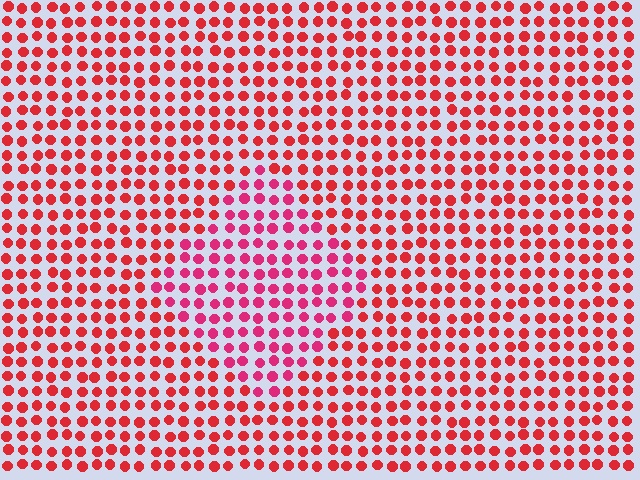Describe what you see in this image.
The image is filled with small red elements in a uniform arrangement. A diamond-shaped region is visible where the elements are tinted to a slightly different hue, forming a subtle color boundary.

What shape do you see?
I see a diamond.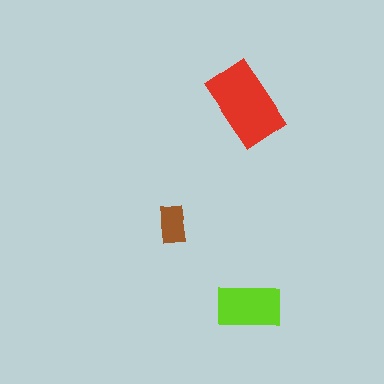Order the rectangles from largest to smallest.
the red one, the lime one, the brown one.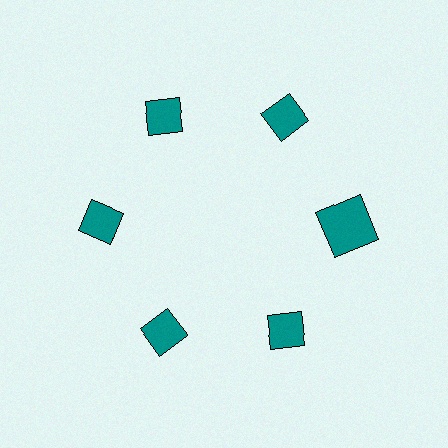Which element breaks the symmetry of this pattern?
The teal square at roughly the 3 o'clock position breaks the symmetry. All other shapes are teal diamonds.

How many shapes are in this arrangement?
There are 6 shapes arranged in a ring pattern.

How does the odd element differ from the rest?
It has a different shape: square instead of diamond.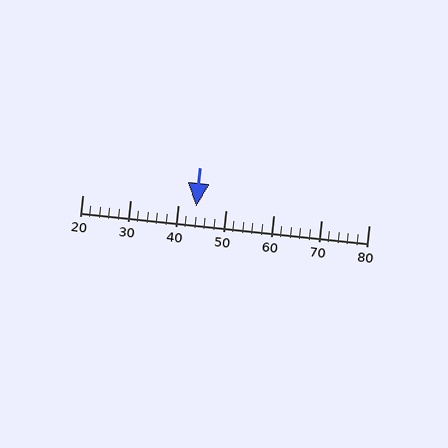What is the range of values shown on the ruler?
The ruler shows values from 20 to 80.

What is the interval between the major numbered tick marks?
The major tick marks are spaced 10 units apart.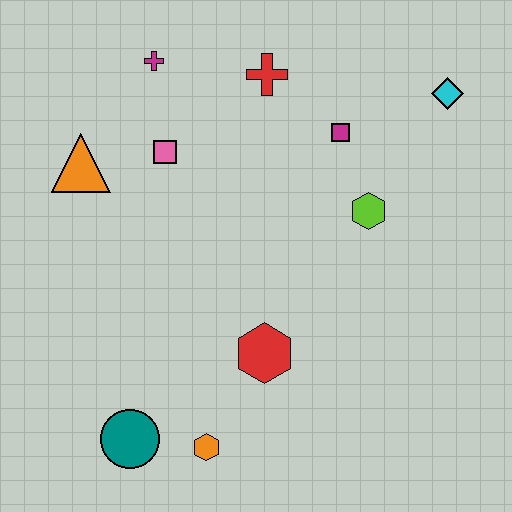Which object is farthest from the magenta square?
The teal circle is farthest from the magenta square.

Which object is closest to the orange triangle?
The pink square is closest to the orange triangle.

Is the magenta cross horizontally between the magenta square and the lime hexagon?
No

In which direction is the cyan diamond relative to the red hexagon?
The cyan diamond is above the red hexagon.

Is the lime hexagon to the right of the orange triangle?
Yes